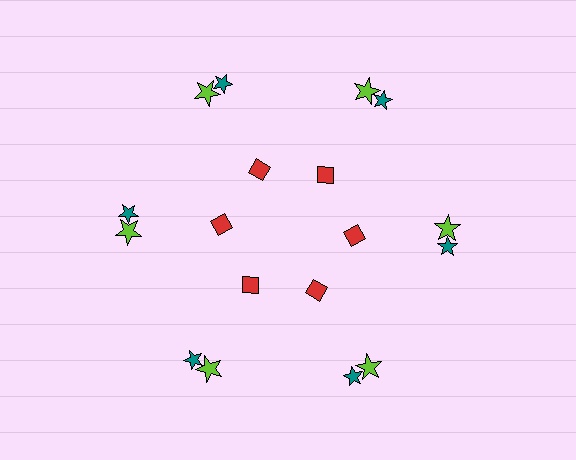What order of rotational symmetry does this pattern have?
This pattern has 6-fold rotational symmetry.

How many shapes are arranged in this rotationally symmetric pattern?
There are 18 shapes, arranged in 6 groups of 3.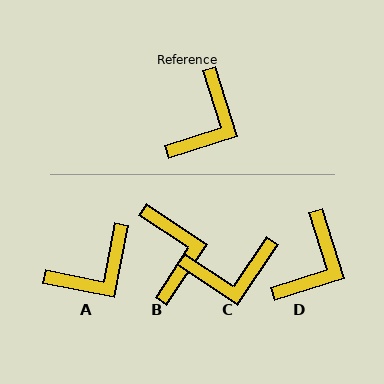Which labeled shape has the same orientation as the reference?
D.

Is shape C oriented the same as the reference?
No, it is off by about 51 degrees.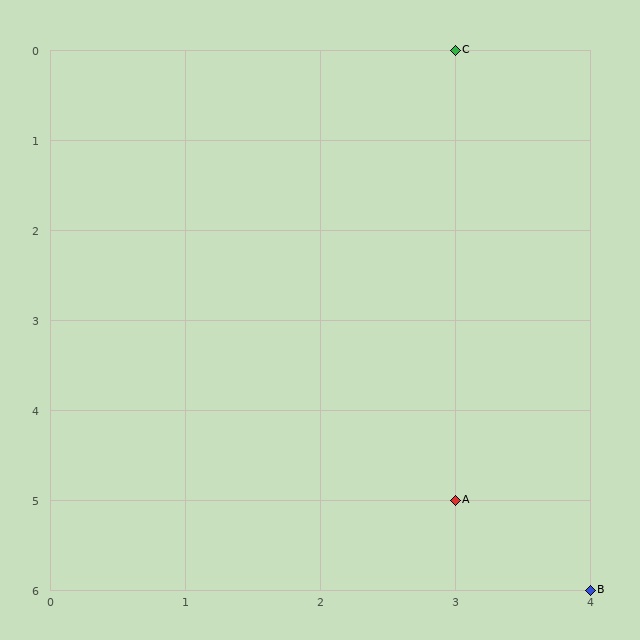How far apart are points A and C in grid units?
Points A and C are 5 rows apart.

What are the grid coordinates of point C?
Point C is at grid coordinates (3, 0).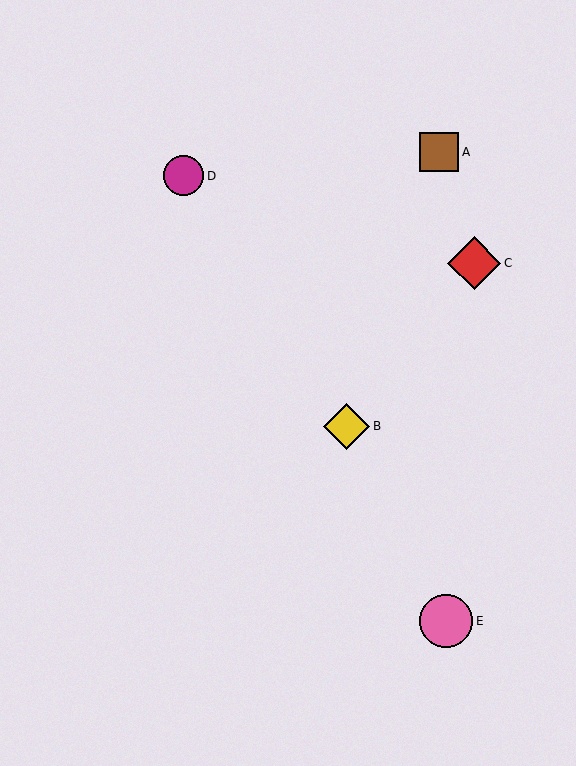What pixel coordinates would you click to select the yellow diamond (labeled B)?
Click at (347, 426) to select the yellow diamond B.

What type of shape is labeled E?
Shape E is a pink circle.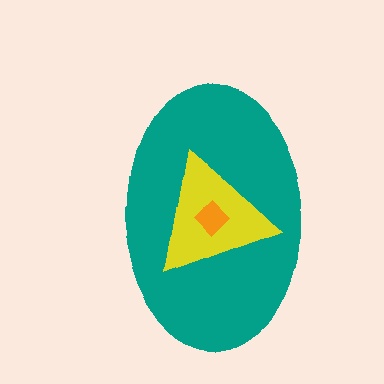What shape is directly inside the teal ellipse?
The yellow triangle.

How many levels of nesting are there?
3.